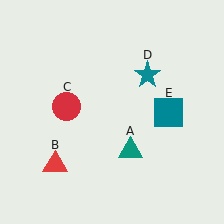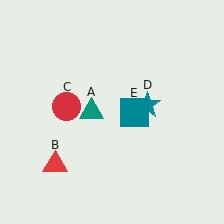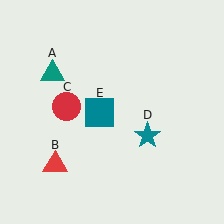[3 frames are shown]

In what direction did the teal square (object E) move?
The teal square (object E) moved left.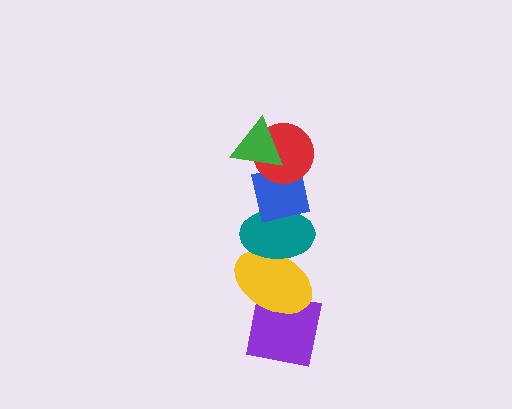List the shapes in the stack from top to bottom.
From top to bottom: the green triangle, the red circle, the blue square, the teal ellipse, the yellow ellipse, the purple square.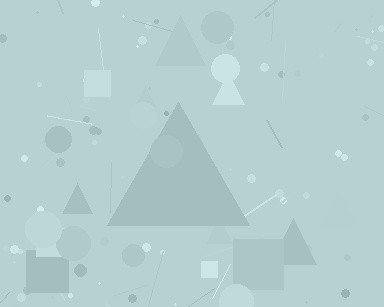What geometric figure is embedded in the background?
A triangle is embedded in the background.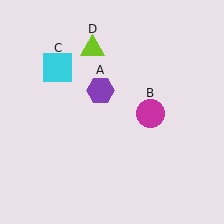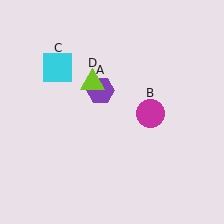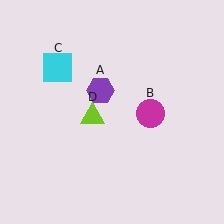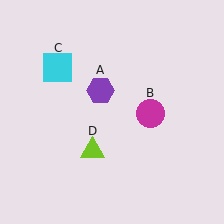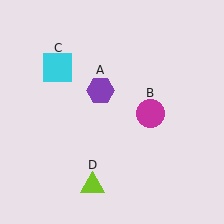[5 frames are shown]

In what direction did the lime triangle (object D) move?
The lime triangle (object D) moved down.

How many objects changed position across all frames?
1 object changed position: lime triangle (object D).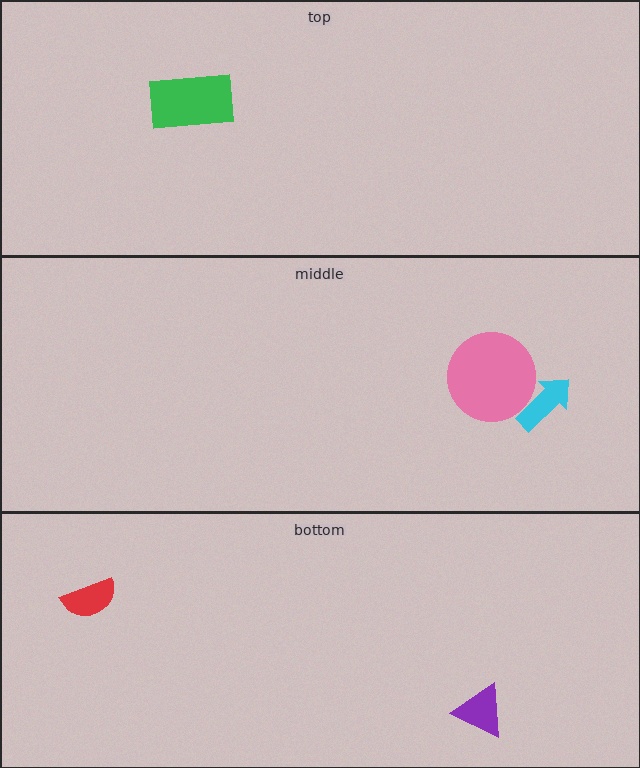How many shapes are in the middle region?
2.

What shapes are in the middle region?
The pink circle, the cyan arrow.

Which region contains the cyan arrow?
The middle region.